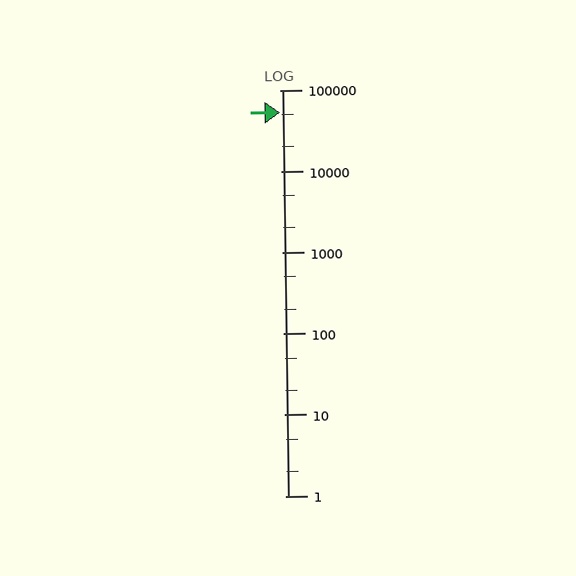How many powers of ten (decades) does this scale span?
The scale spans 5 decades, from 1 to 100000.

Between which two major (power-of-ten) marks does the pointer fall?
The pointer is between 10000 and 100000.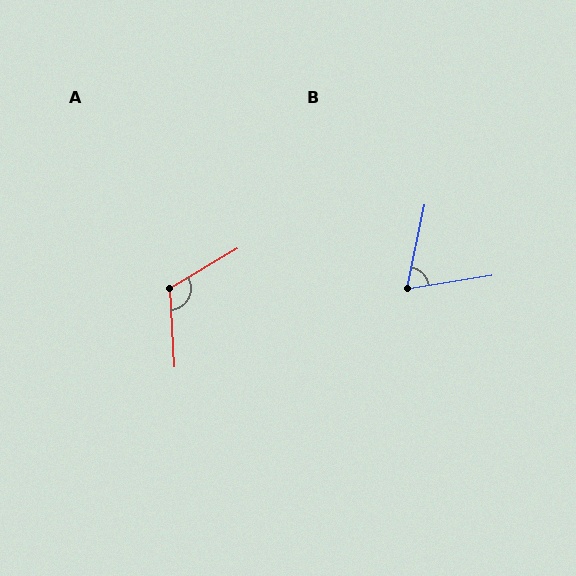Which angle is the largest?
A, at approximately 117 degrees.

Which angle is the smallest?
B, at approximately 69 degrees.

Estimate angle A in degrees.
Approximately 117 degrees.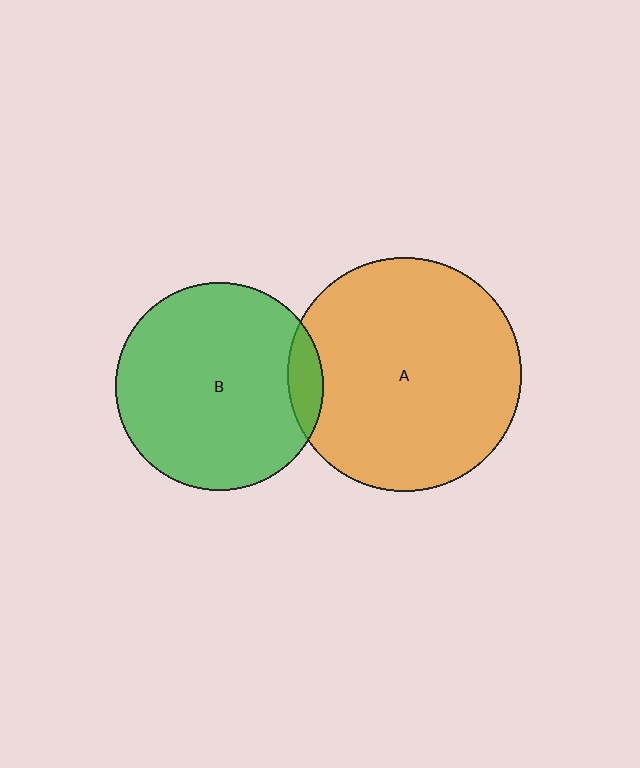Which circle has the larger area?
Circle A (orange).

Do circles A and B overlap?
Yes.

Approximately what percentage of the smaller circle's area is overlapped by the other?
Approximately 10%.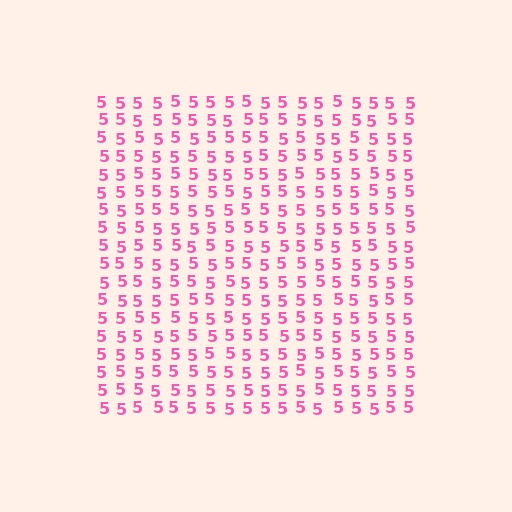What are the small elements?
The small elements are digit 5's.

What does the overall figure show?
The overall figure shows a square.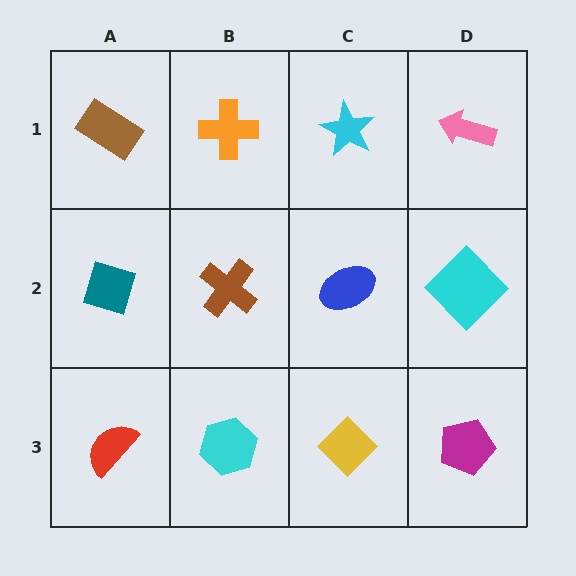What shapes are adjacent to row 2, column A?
A brown rectangle (row 1, column A), a red semicircle (row 3, column A), a brown cross (row 2, column B).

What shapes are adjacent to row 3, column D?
A cyan diamond (row 2, column D), a yellow diamond (row 3, column C).